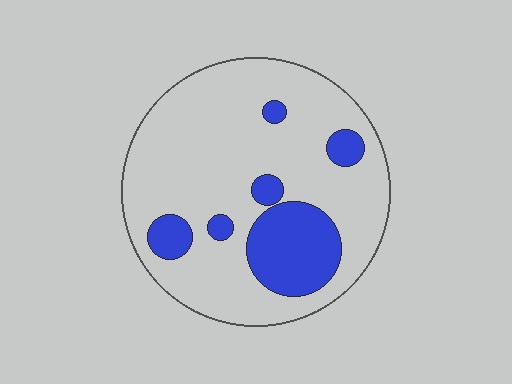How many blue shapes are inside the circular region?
6.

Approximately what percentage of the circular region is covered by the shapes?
Approximately 20%.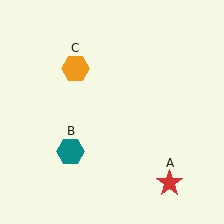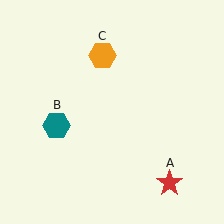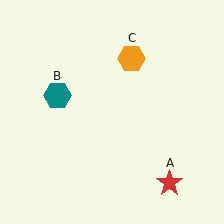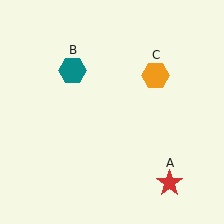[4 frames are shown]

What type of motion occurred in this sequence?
The teal hexagon (object B), orange hexagon (object C) rotated clockwise around the center of the scene.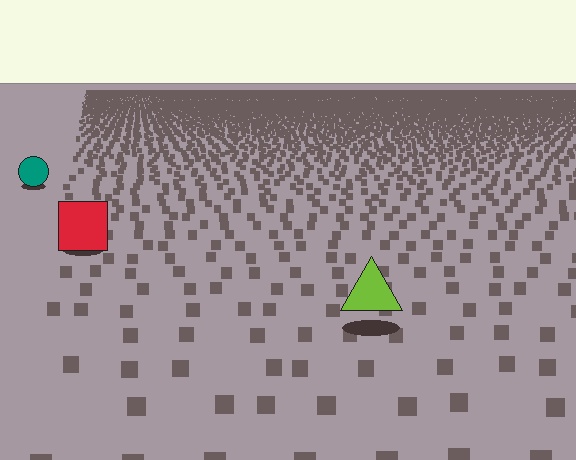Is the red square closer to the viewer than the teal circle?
Yes. The red square is closer — you can tell from the texture gradient: the ground texture is coarser near it.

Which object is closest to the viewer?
The lime triangle is closest. The texture marks near it are larger and more spread out.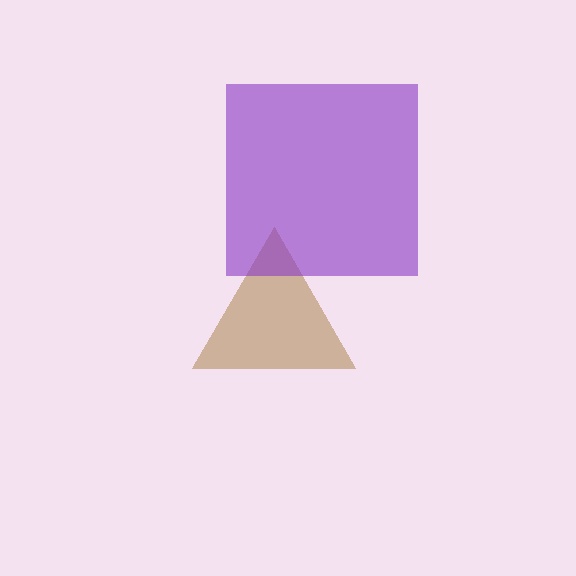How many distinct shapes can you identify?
There are 2 distinct shapes: a brown triangle, a purple square.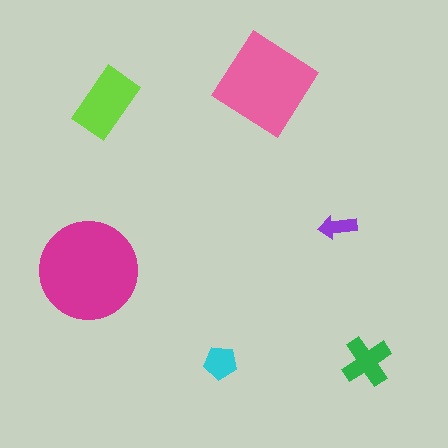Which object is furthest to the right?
The green cross is rightmost.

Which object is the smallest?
The purple arrow.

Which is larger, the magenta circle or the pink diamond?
The magenta circle.